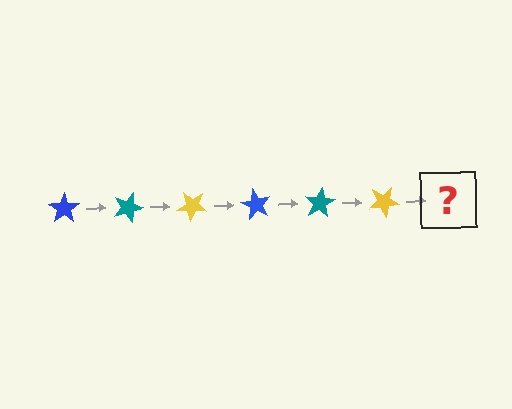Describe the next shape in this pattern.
It should be a blue star, rotated 120 degrees from the start.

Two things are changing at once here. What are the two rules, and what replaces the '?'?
The two rules are that it rotates 20 degrees each step and the color cycles through blue, teal, and yellow. The '?' should be a blue star, rotated 120 degrees from the start.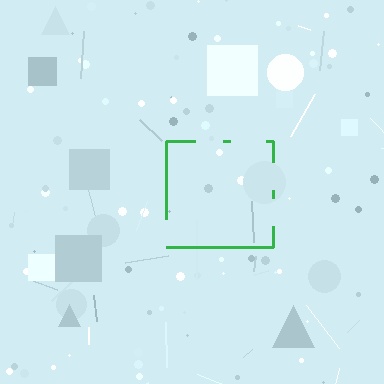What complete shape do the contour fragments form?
The contour fragments form a square.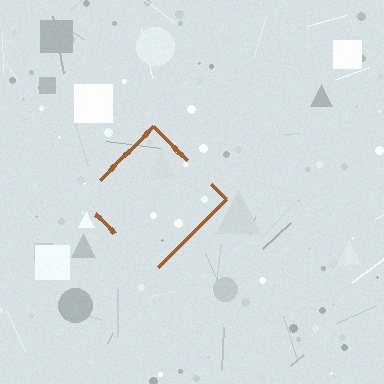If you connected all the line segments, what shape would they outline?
They would outline a diamond.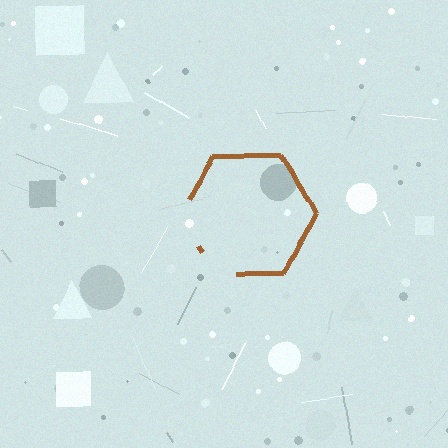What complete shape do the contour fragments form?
The contour fragments form a hexagon.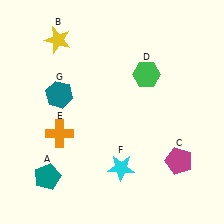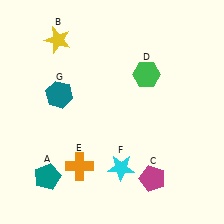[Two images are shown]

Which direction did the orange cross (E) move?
The orange cross (E) moved down.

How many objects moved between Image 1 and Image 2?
2 objects moved between the two images.